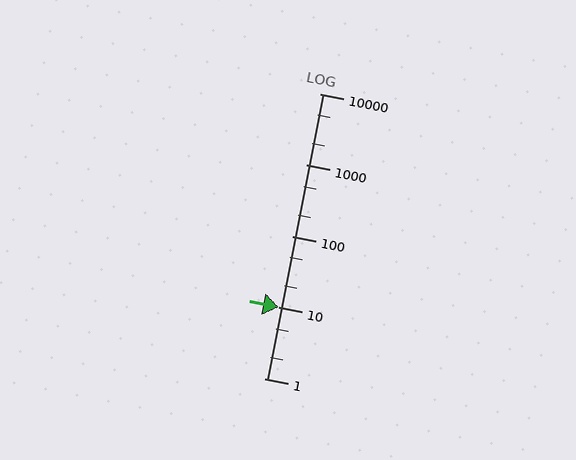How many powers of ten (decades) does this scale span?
The scale spans 4 decades, from 1 to 10000.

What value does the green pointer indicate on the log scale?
The pointer indicates approximately 10.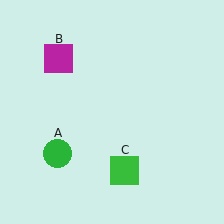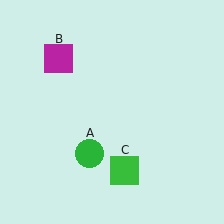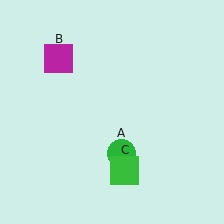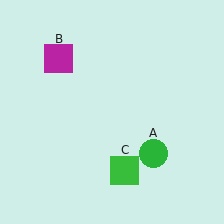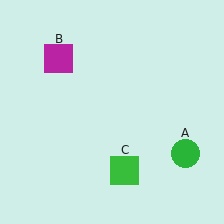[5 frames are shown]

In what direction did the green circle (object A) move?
The green circle (object A) moved right.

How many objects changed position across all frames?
1 object changed position: green circle (object A).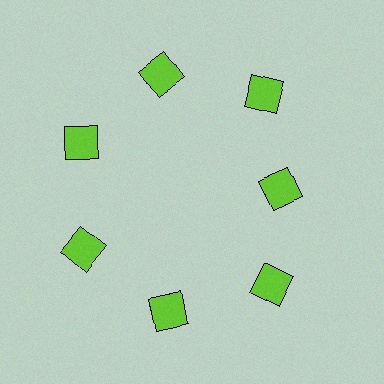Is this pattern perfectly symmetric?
No. The 7 lime squares are arranged in a ring, but one element near the 3 o'clock position is pulled inward toward the center, breaking the 7-fold rotational symmetry.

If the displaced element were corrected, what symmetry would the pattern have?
It would have 7-fold rotational symmetry — the pattern would map onto itself every 51 degrees.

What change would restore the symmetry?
The symmetry would be restored by moving it outward, back onto the ring so that all 7 squares sit at equal angles and equal distance from the center.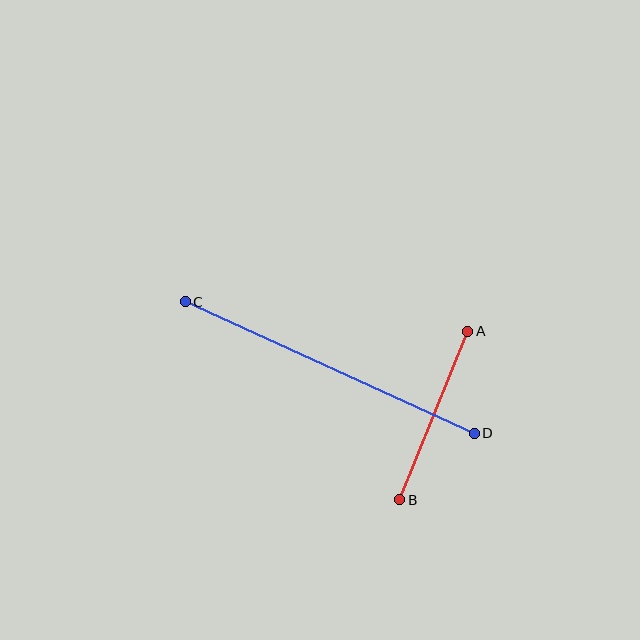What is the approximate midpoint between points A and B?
The midpoint is at approximately (434, 415) pixels.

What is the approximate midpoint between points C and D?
The midpoint is at approximately (330, 368) pixels.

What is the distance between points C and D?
The distance is approximately 318 pixels.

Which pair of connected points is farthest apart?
Points C and D are farthest apart.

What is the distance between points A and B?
The distance is approximately 182 pixels.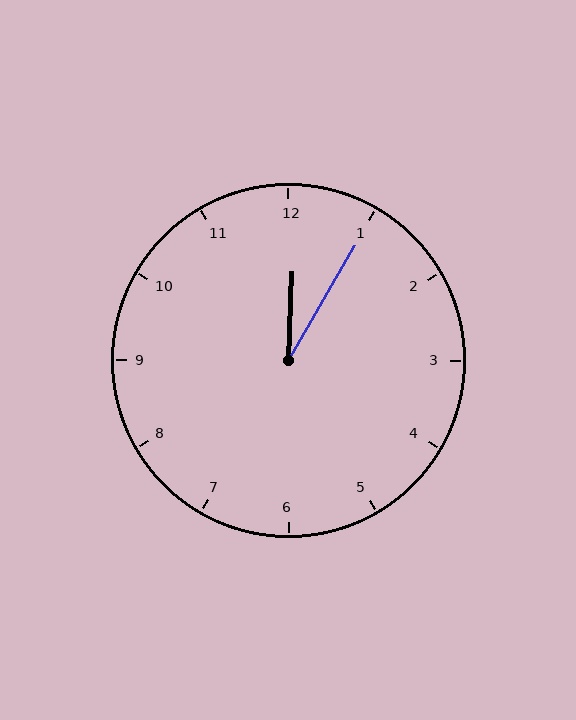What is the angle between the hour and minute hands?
Approximately 28 degrees.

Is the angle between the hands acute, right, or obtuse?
It is acute.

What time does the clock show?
12:05.